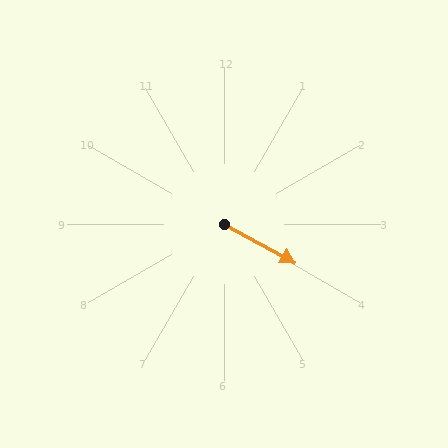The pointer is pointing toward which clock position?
Roughly 4 o'clock.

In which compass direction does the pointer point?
Southeast.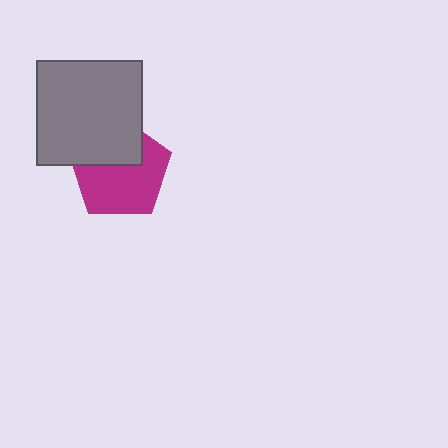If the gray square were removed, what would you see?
You would see the complete magenta pentagon.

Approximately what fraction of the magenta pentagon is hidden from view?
Roughly 37% of the magenta pentagon is hidden behind the gray square.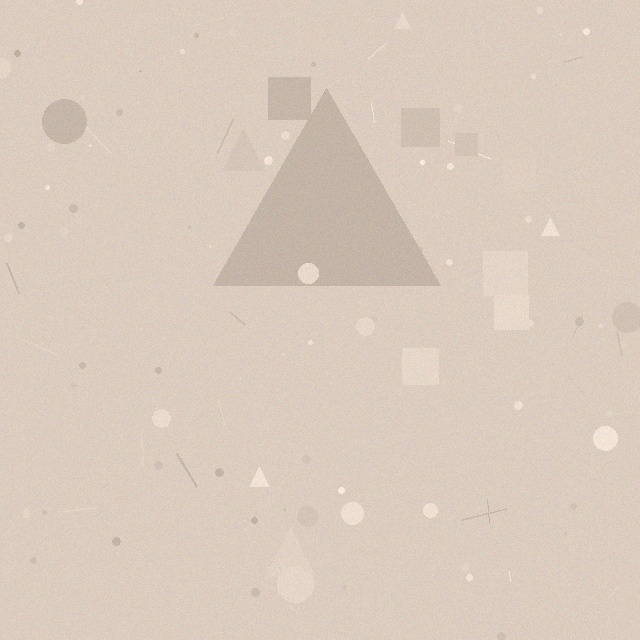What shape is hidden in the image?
A triangle is hidden in the image.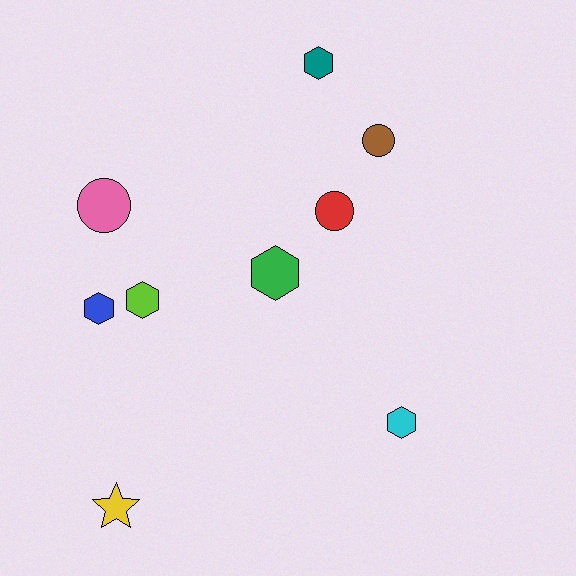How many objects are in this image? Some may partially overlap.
There are 9 objects.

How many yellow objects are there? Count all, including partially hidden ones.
There is 1 yellow object.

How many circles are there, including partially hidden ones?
There are 3 circles.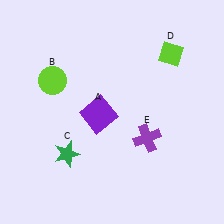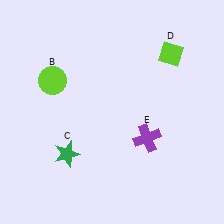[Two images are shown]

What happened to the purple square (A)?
The purple square (A) was removed in Image 2. It was in the bottom-left area of Image 1.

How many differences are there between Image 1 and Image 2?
There is 1 difference between the two images.